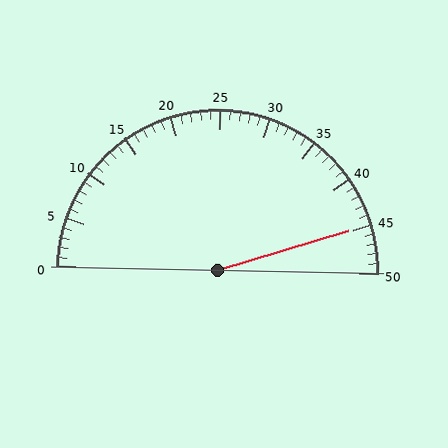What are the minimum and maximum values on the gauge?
The gauge ranges from 0 to 50.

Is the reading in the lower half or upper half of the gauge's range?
The reading is in the upper half of the range (0 to 50).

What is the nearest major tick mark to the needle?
The nearest major tick mark is 45.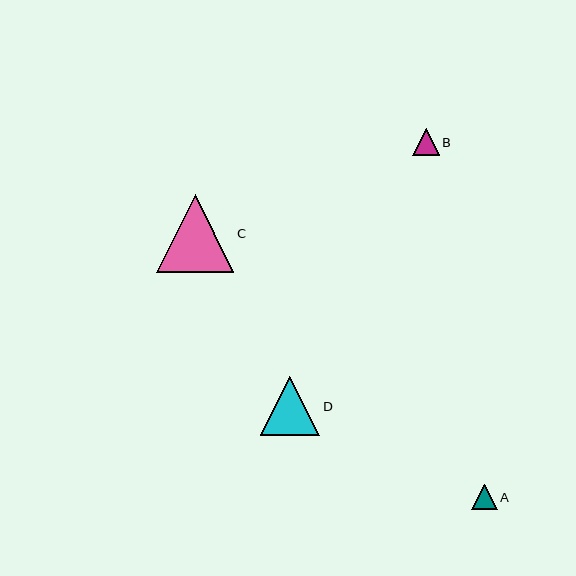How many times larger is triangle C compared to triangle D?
Triangle C is approximately 1.3 times the size of triangle D.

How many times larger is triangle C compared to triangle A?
Triangle C is approximately 3.1 times the size of triangle A.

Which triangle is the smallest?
Triangle A is the smallest with a size of approximately 25 pixels.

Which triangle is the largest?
Triangle C is the largest with a size of approximately 78 pixels.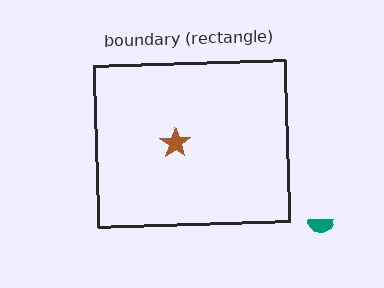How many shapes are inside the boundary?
1 inside, 1 outside.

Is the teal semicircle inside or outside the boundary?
Outside.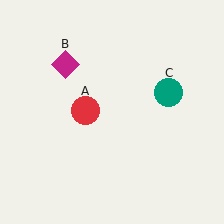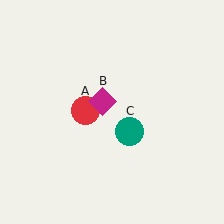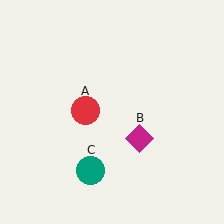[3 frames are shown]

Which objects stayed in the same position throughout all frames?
Red circle (object A) remained stationary.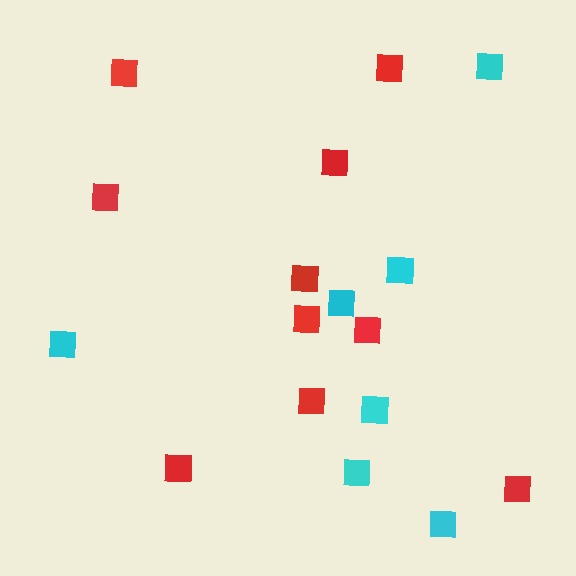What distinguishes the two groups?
There are 2 groups: one group of cyan squares (7) and one group of red squares (10).